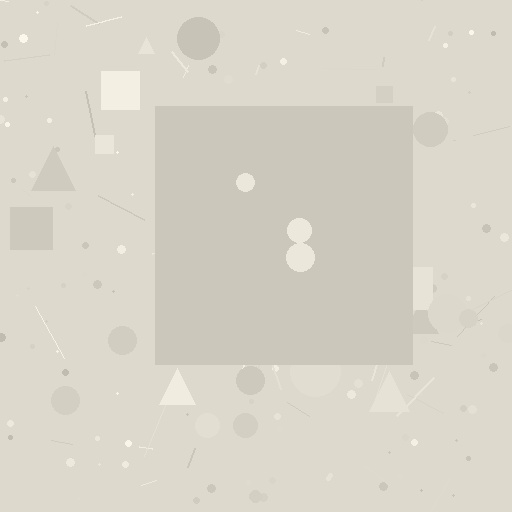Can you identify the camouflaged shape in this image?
The camouflaged shape is a square.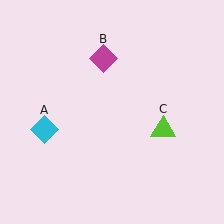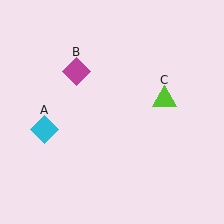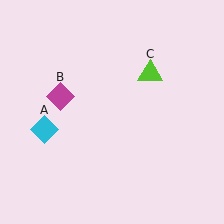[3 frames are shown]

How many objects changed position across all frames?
2 objects changed position: magenta diamond (object B), lime triangle (object C).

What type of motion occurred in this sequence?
The magenta diamond (object B), lime triangle (object C) rotated counterclockwise around the center of the scene.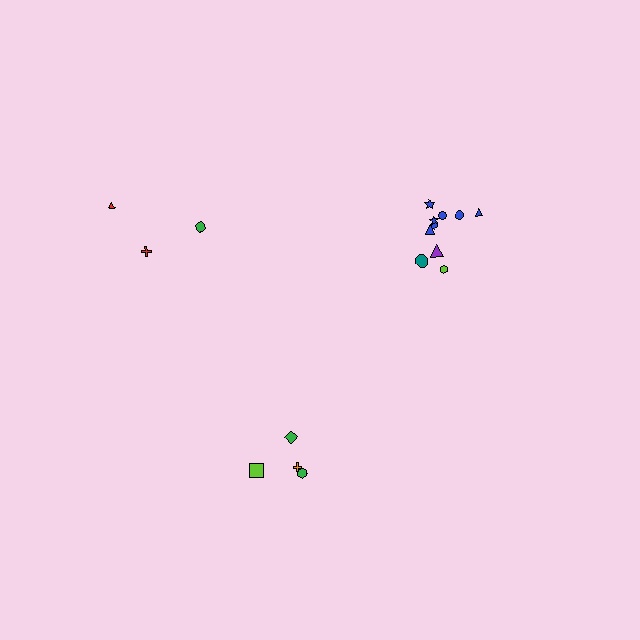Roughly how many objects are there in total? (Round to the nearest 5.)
Roughly 20 objects in total.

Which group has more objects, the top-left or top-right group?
The top-right group.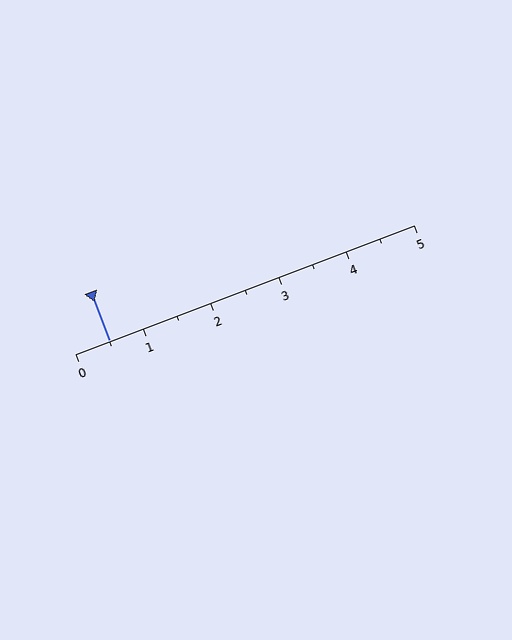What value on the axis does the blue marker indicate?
The marker indicates approximately 0.5.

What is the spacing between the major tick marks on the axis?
The major ticks are spaced 1 apart.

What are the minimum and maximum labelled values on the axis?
The axis runs from 0 to 5.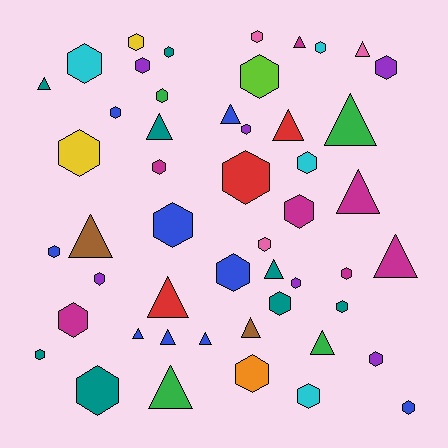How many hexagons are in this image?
There are 32 hexagons.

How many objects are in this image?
There are 50 objects.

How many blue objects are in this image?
There are 9 blue objects.